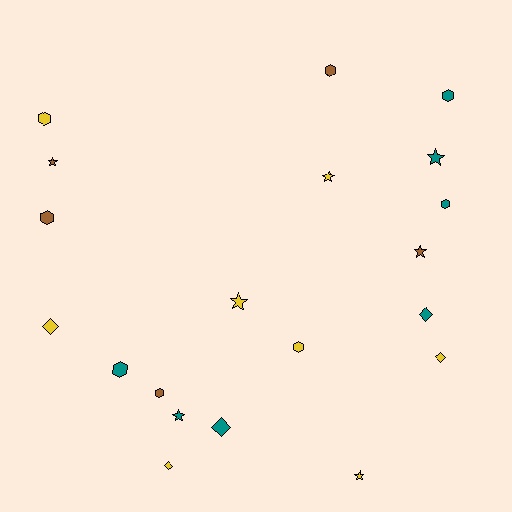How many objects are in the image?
There are 20 objects.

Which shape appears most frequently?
Hexagon, with 8 objects.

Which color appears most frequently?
Yellow, with 8 objects.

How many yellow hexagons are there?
There are 2 yellow hexagons.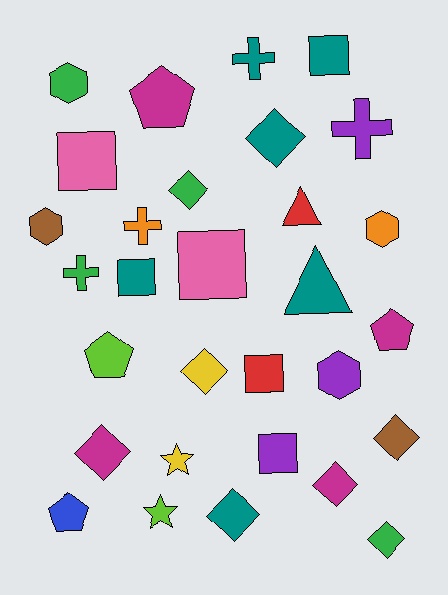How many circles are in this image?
There are no circles.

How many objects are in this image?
There are 30 objects.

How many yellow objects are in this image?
There are 2 yellow objects.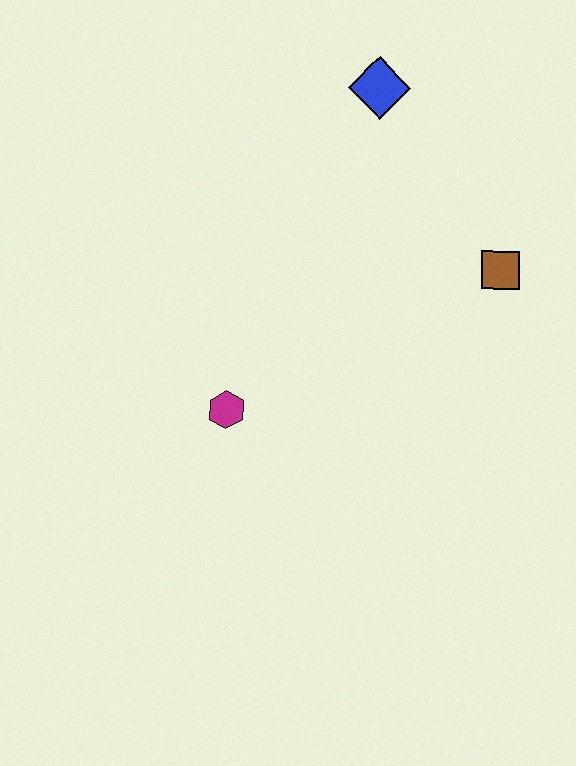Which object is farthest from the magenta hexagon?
The blue diamond is farthest from the magenta hexagon.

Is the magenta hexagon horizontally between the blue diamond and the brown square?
No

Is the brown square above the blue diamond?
No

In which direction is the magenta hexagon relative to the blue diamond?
The magenta hexagon is below the blue diamond.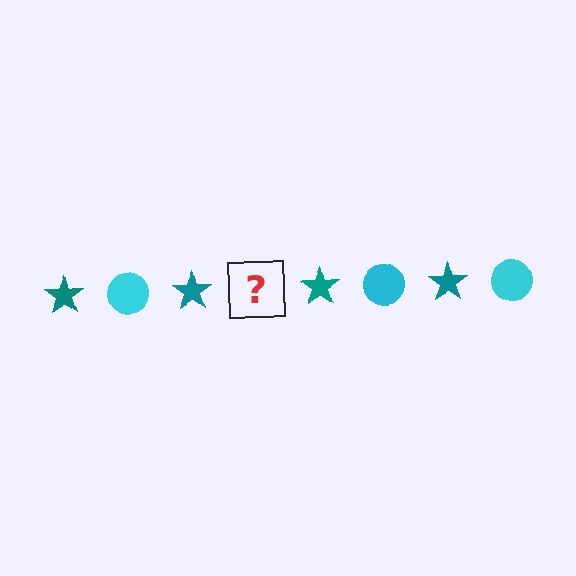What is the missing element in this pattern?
The missing element is a cyan circle.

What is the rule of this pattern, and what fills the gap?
The rule is that the pattern alternates between teal star and cyan circle. The gap should be filled with a cyan circle.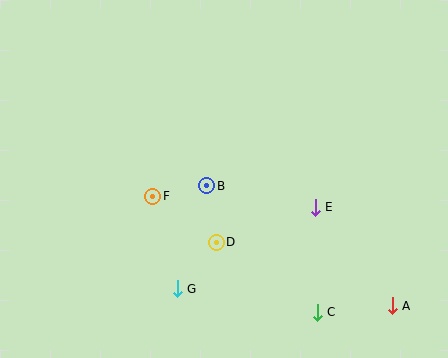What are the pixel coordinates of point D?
Point D is at (216, 242).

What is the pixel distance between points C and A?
The distance between C and A is 75 pixels.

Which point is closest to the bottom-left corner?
Point G is closest to the bottom-left corner.